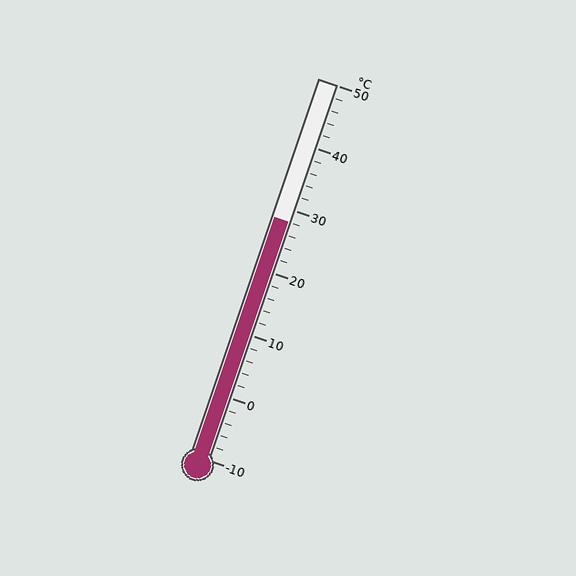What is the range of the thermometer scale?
The thermometer scale ranges from -10°C to 50°C.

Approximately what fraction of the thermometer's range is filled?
The thermometer is filled to approximately 65% of its range.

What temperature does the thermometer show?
The thermometer shows approximately 28°C.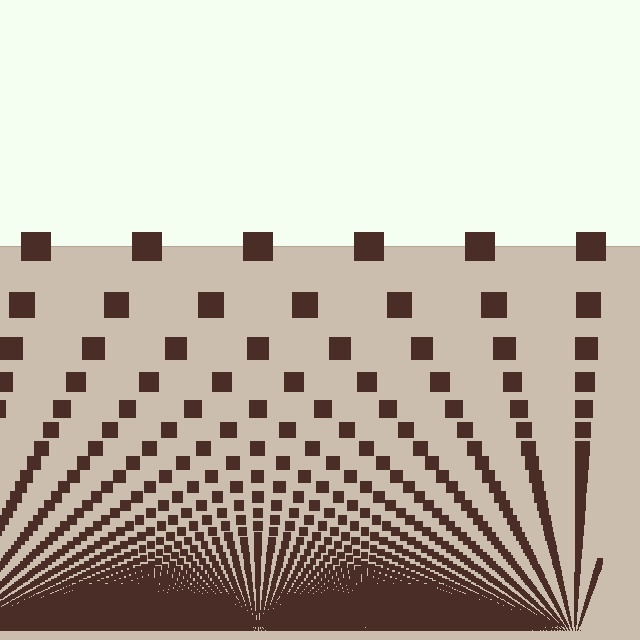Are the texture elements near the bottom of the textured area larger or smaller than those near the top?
Smaller. The gradient is inverted — elements near the bottom are smaller and denser.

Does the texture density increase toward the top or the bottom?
Density increases toward the bottom.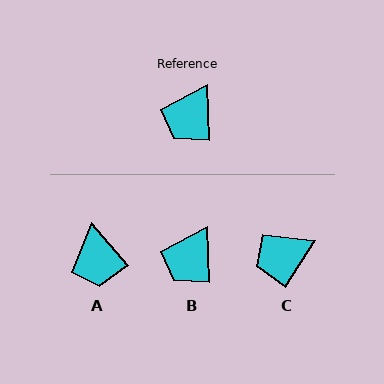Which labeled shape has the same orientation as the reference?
B.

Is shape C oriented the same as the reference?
No, it is off by about 34 degrees.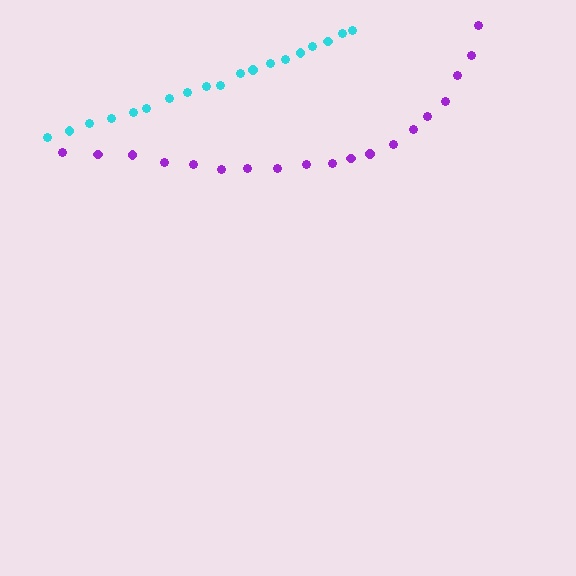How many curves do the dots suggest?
There are 2 distinct paths.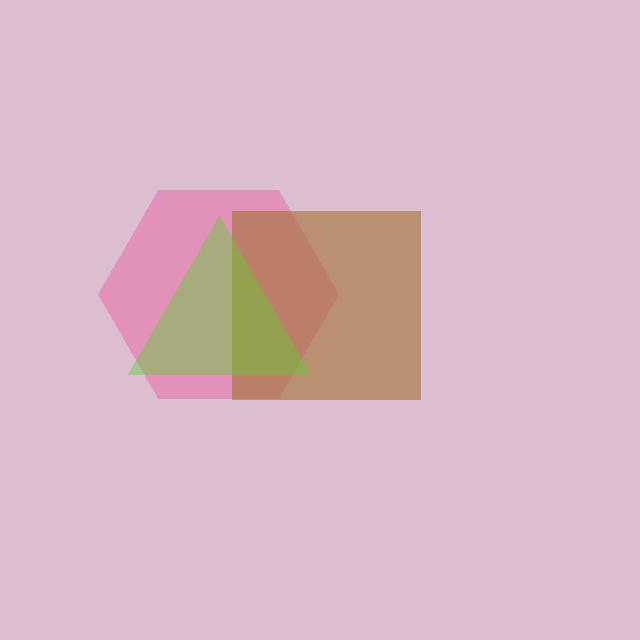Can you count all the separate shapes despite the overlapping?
Yes, there are 3 separate shapes.